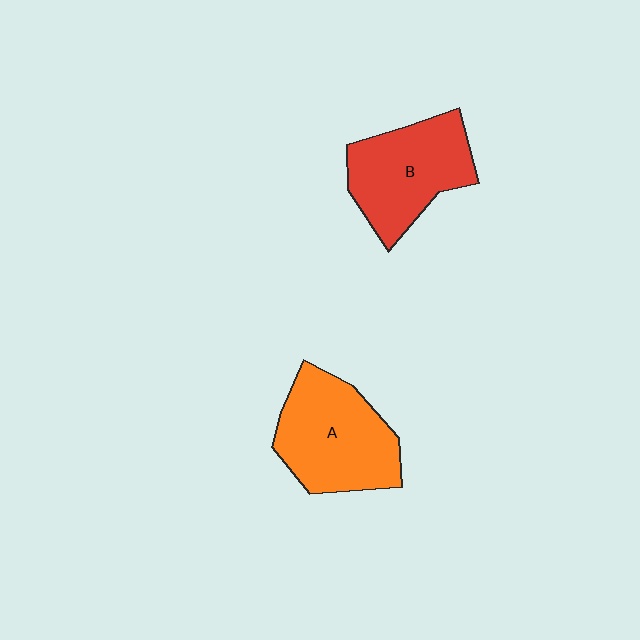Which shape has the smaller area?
Shape B (red).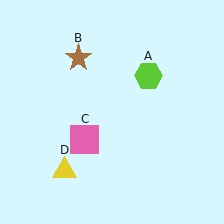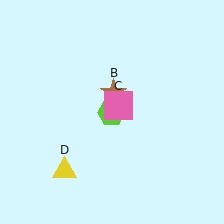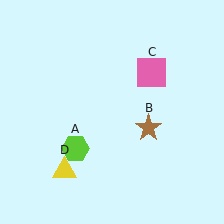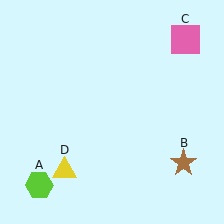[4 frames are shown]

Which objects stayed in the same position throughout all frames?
Yellow triangle (object D) remained stationary.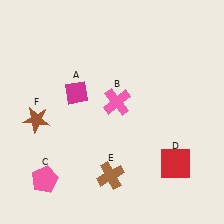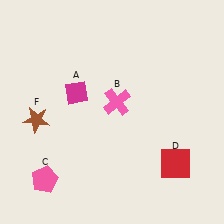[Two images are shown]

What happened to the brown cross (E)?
The brown cross (E) was removed in Image 2. It was in the bottom-left area of Image 1.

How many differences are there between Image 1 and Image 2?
There is 1 difference between the two images.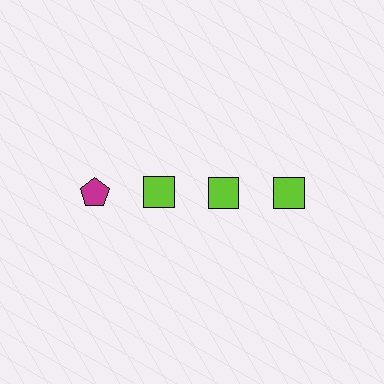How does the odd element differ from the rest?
It differs in both color (magenta instead of lime) and shape (pentagon instead of square).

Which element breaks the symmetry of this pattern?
The magenta pentagon in the top row, leftmost column breaks the symmetry. All other shapes are lime squares.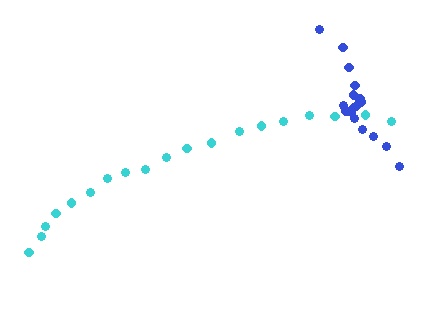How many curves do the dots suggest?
There are 2 distinct paths.